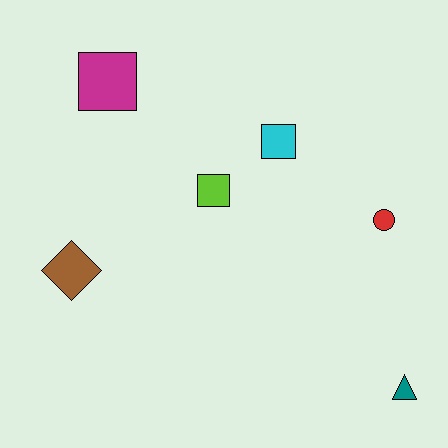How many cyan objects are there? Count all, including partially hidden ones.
There is 1 cyan object.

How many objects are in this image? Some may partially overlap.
There are 6 objects.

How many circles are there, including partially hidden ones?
There is 1 circle.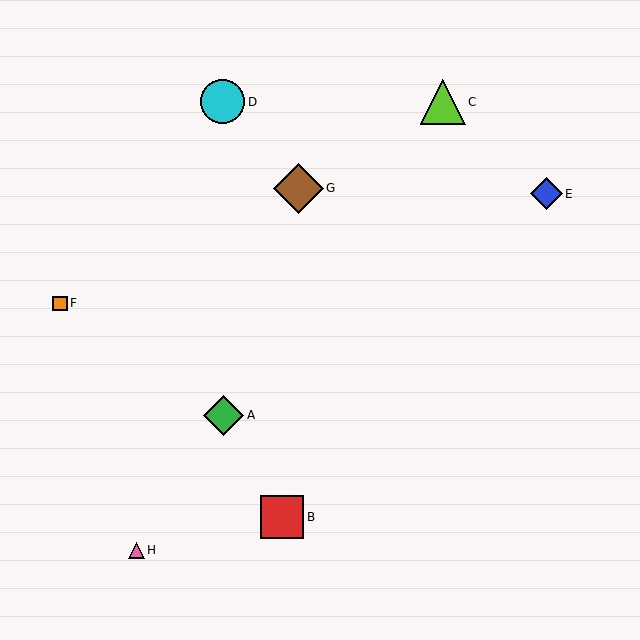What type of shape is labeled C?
Shape C is a lime triangle.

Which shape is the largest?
The brown diamond (labeled G) is the largest.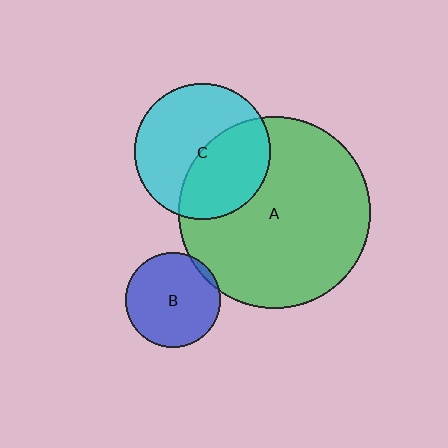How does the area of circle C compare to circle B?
Approximately 2.1 times.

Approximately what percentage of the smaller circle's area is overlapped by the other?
Approximately 5%.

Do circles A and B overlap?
Yes.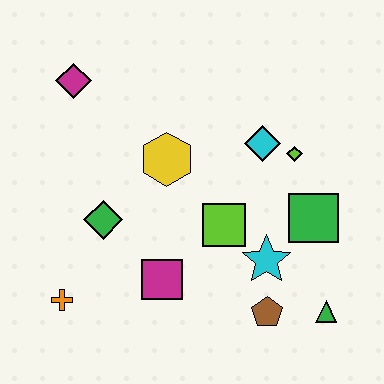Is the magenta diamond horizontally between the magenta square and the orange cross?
Yes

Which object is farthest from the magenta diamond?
The green triangle is farthest from the magenta diamond.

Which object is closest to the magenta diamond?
The yellow hexagon is closest to the magenta diamond.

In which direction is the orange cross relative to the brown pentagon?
The orange cross is to the left of the brown pentagon.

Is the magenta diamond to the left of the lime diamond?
Yes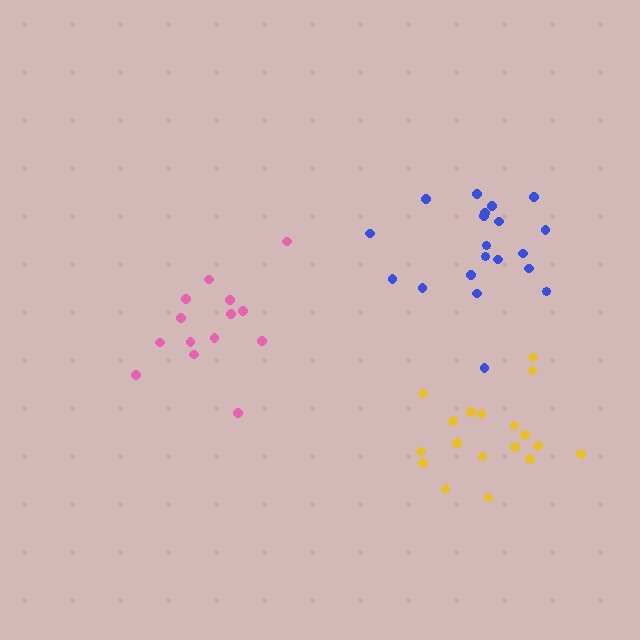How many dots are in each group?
Group 1: 14 dots, Group 2: 20 dots, Group 3: 18 dots (52 total).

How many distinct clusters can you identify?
There are 3 distinct clusters.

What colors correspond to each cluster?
The clusters are colored: pink, blue, yellow.